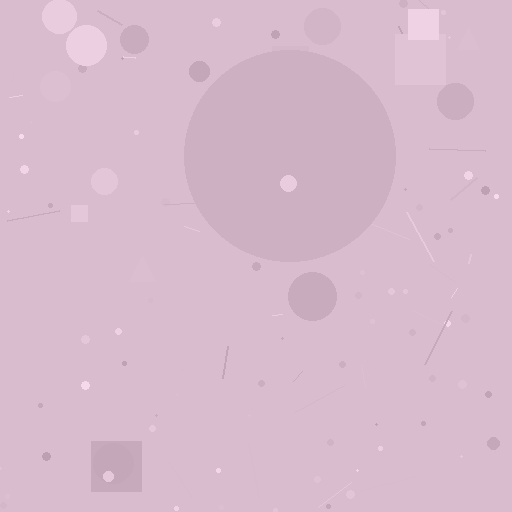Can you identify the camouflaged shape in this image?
The camouflaged shape is a circle.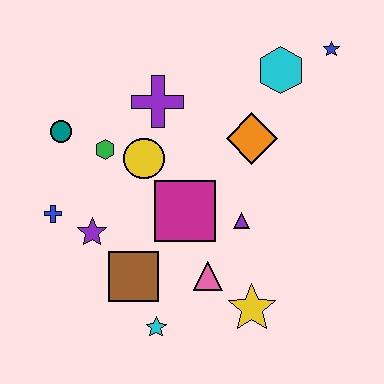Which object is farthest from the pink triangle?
The blue star is farthest from the pink triangle.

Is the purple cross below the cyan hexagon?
Yes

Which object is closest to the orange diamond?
The cyan hexagon is closest to the orange diamond.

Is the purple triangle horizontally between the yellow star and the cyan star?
Yes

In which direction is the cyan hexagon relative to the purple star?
The cyan hexagon is to the right of the purple star.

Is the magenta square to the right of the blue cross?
Yes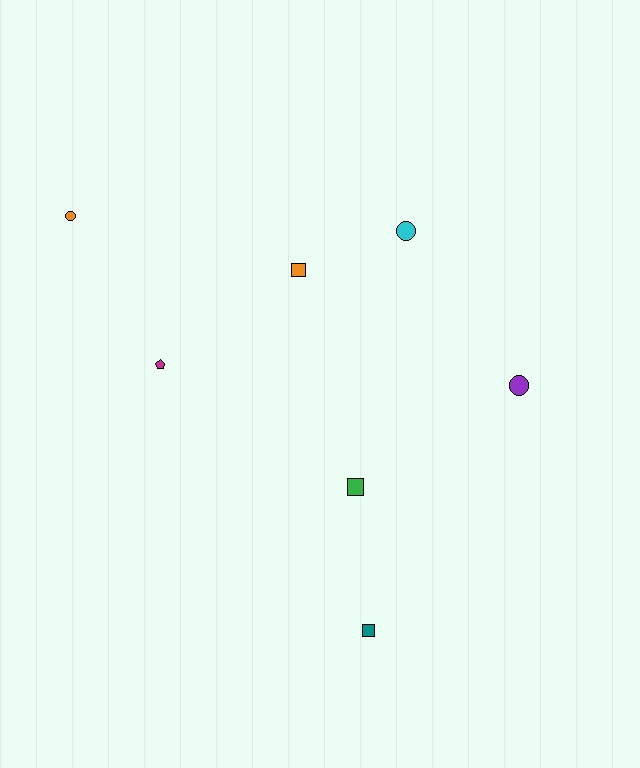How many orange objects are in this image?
There are 2 orange objects.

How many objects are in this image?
There are 7 objects.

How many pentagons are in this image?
There is 1 pentagon.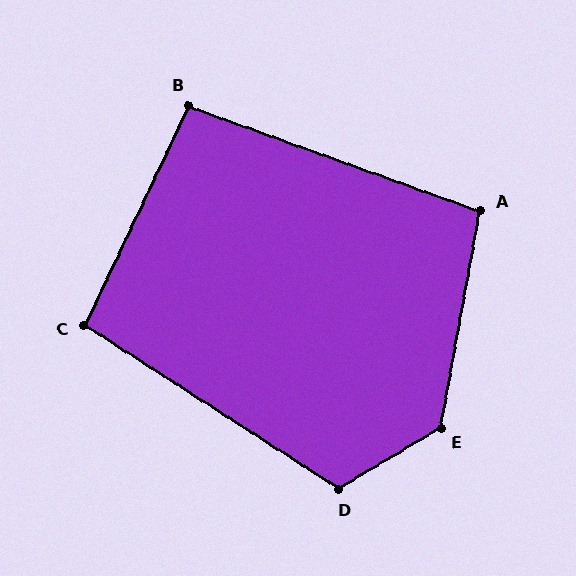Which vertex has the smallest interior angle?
B, at approximately 96 degrees.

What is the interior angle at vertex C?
Approximately 97 degrees (obtuse).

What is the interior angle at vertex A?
Approximately 99 degrees (obtuse).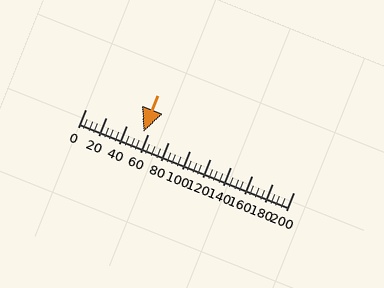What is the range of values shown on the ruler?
The ruler shows values from 0 to 200.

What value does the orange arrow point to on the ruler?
The orange arrow points to approximately 56.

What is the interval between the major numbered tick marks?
The major tick marks are spaced 20 units apart.